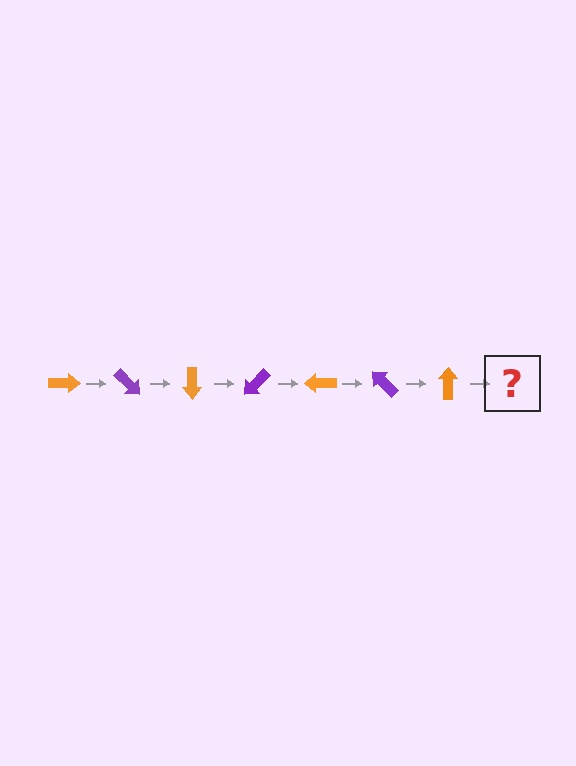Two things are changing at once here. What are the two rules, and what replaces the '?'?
The two rules are that it rotates 45 degrees each step and the color cycles through orange and purple. The '?' should be a purple arrow, rotated 315 degrees from the start.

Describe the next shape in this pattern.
It should be a purple arrow, rotated 315 degrees from the start.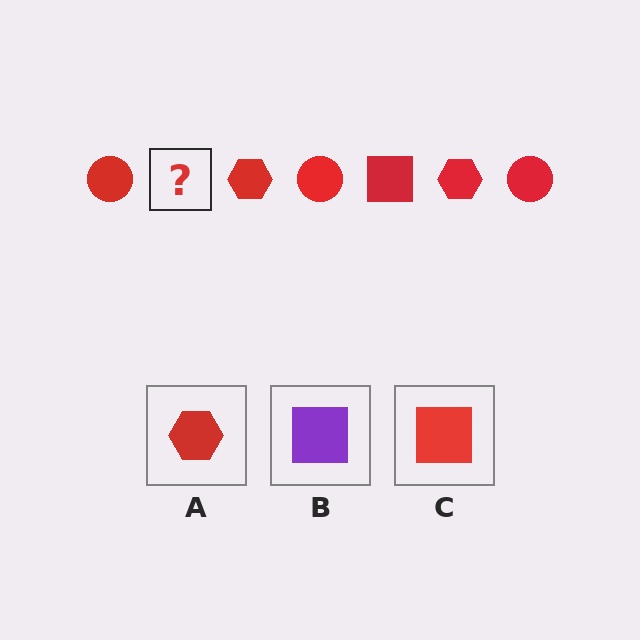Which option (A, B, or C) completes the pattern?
C.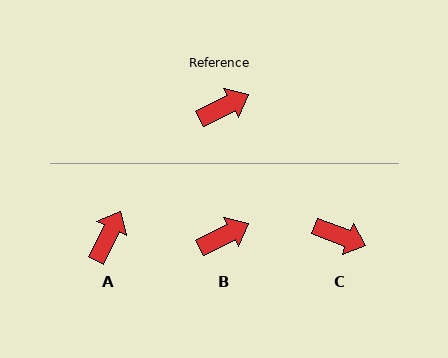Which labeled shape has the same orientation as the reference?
B.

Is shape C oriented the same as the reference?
No, it is off by about 47 degrees.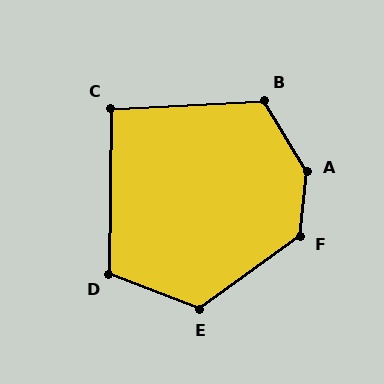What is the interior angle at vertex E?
Approximately 123 degrees (obtuse).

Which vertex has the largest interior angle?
A, at approximately 143 degrees.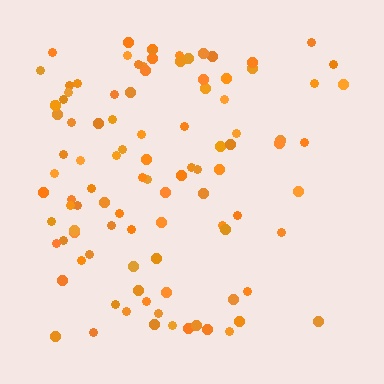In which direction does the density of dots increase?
From right to left, with the left side densest.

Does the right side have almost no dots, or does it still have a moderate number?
Still a moderate number, just noticeably fewer than the left.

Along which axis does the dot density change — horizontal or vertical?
Horizontal.